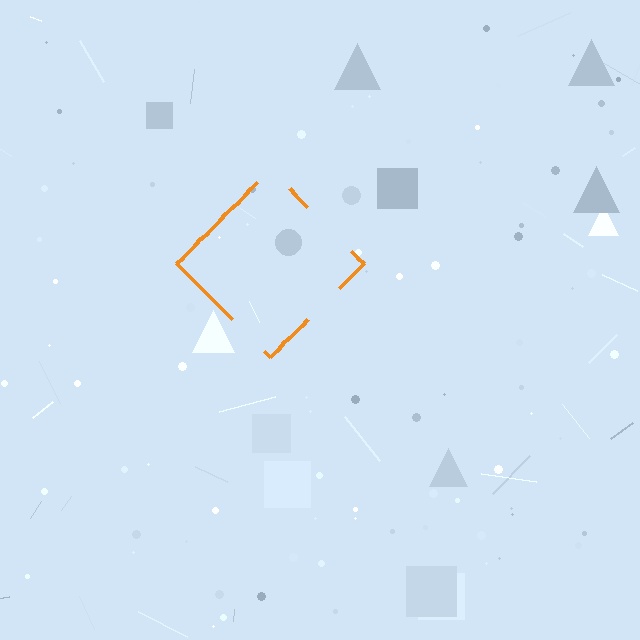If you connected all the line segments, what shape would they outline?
They would outline a diamond.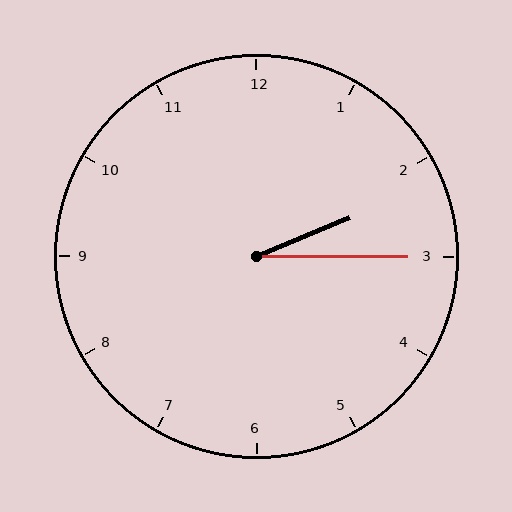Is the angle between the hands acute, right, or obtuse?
It is acute.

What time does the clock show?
2:15.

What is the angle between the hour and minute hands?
Approximately 22 degrees.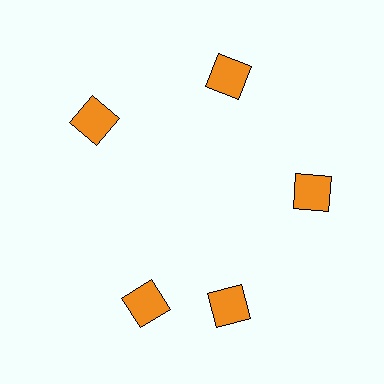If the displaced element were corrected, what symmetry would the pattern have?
It would have 5-fold rotational symmetry — the pattern would map onto itself every 72 degrees.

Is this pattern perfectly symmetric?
No. The 5 orange squares are arranged in a ring, but one element near the 8 o'clock position is rotated out of alignment along the ring, breaking the 5-fold rotational symmetry.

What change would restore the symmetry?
The symmetry would be restored by rotating it back into even spacing with its neighbors so that all 5 squares sit at equal angles and equal distance from the center.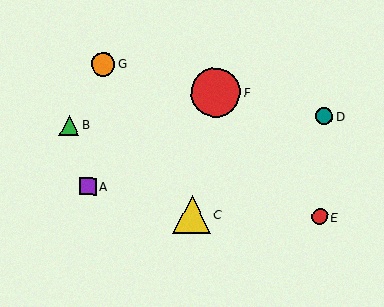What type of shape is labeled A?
Shape A is a purple square.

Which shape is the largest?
The red circle (labeled F) is the largest.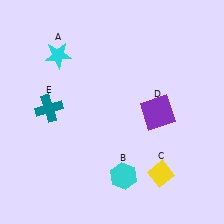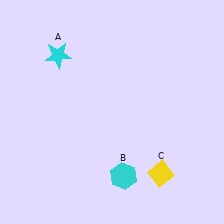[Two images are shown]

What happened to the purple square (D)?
The purple square (D) was removed in Image 2. It was in the bottom-right area of Image 1.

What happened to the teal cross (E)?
The teal cross (E) was removed in Image 2. It was in the top-left area of Image 1.